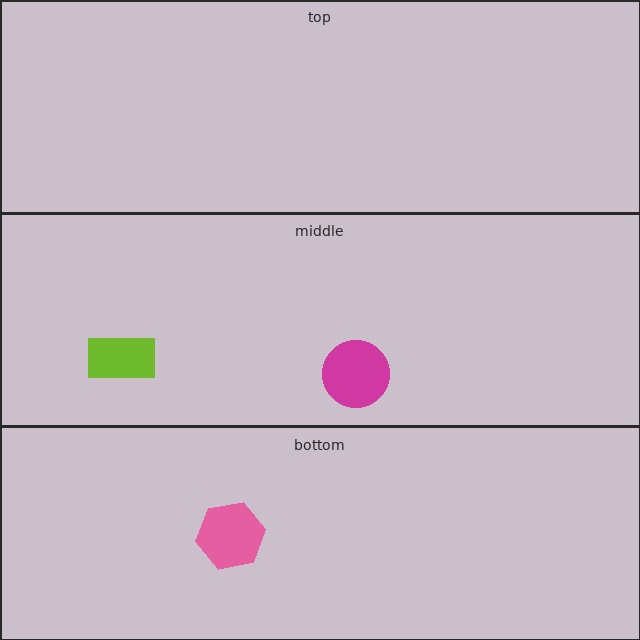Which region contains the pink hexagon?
The bottom region.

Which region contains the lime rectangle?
The middle region.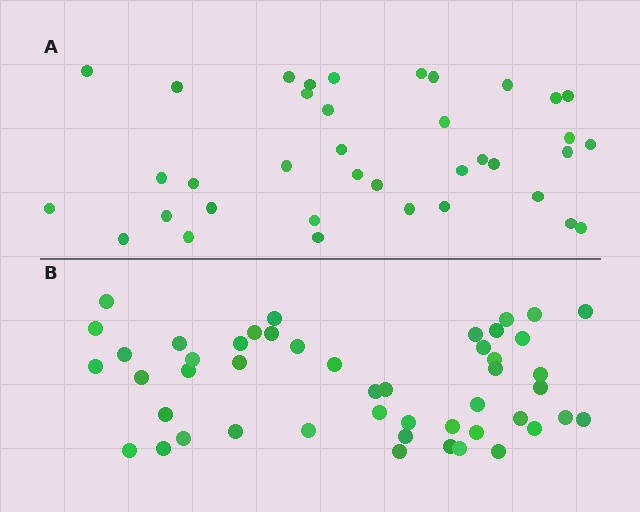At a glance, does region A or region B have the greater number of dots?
Region B (the bottom region) has more dots.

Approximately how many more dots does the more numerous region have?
Region B has roughly 12 or so more dots than region A.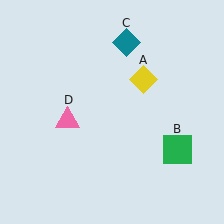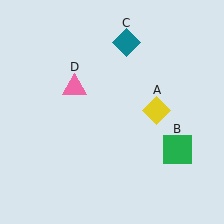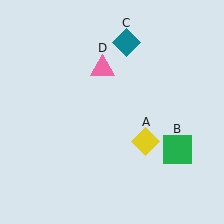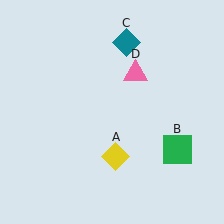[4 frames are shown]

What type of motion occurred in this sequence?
The yellow diamond (object A), pink triangle (object D) rotated clockwise around the center of the scene.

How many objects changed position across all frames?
2 objects changed position: yellow diamond (object A), pink triangle (object D).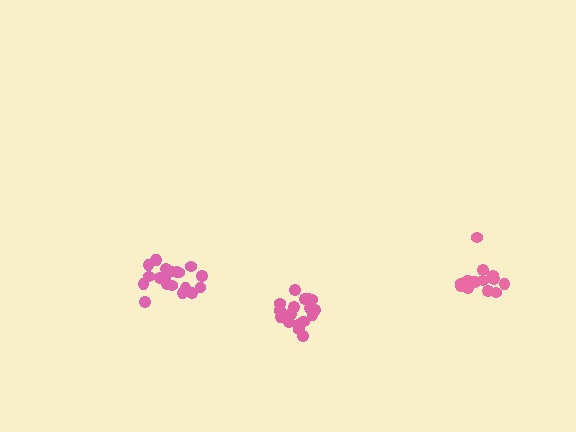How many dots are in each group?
Group 1: 15 dots, Group 2: 20 dots, Group 3: 19 dots (54 total).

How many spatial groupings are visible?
There are 3 spatial groupings.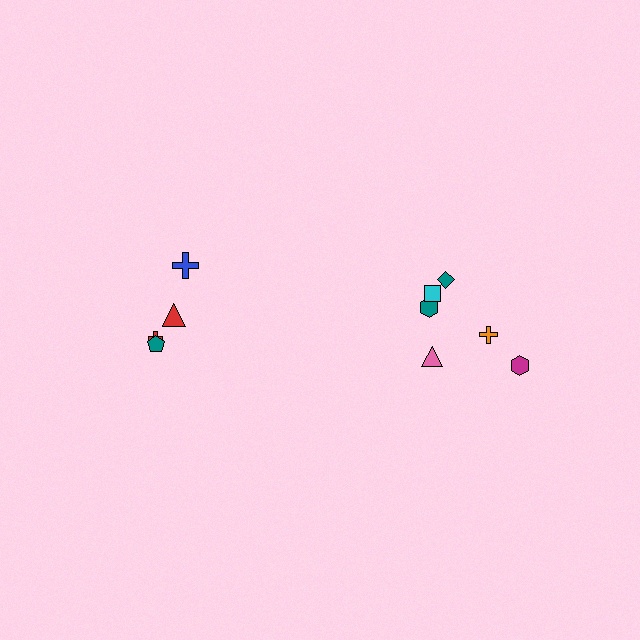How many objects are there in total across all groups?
There are 10 objects.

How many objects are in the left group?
There are 4 objects.